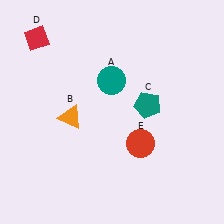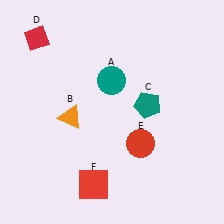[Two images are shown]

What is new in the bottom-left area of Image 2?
A red square (F) was added in the bottom-left area of Image 2.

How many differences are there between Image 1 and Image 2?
There is 1 difference between the two images.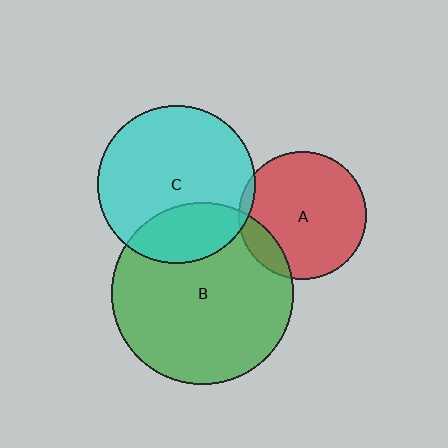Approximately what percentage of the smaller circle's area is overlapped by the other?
Approximately 25%.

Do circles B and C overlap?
Yes.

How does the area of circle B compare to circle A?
Approximately 2.0 times.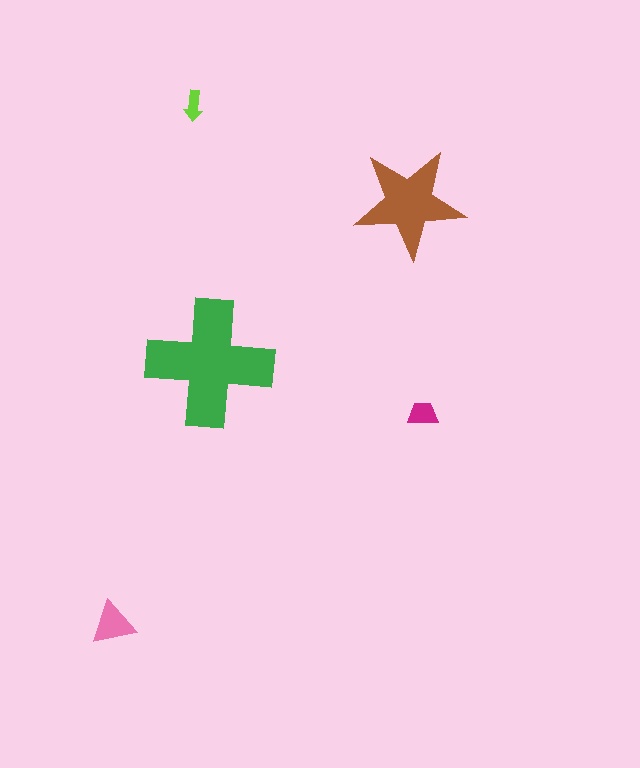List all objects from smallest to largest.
The lime arrow, the magenta trapezoid, the pink triangle, the brown star, the green cross.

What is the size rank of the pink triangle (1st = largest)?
3rd.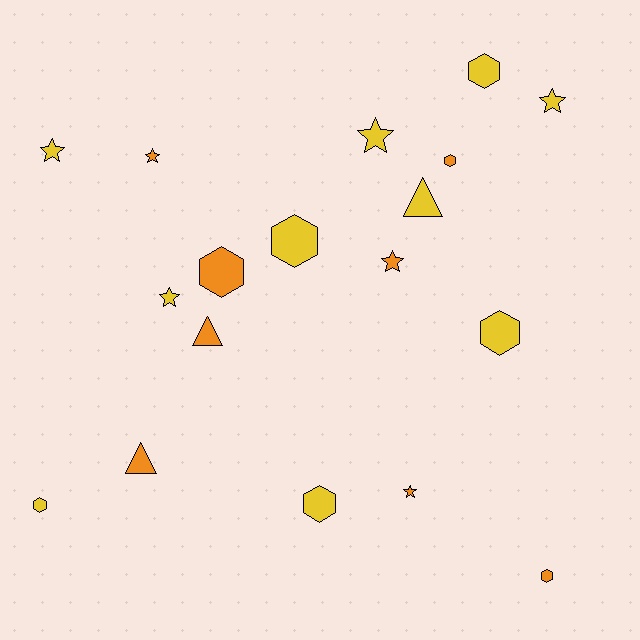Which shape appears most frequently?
Hexagon, with 8 objects.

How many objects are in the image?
There are 18 objects.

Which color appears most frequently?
Yellow, with 10 objects.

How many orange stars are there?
There are 3 orange stars.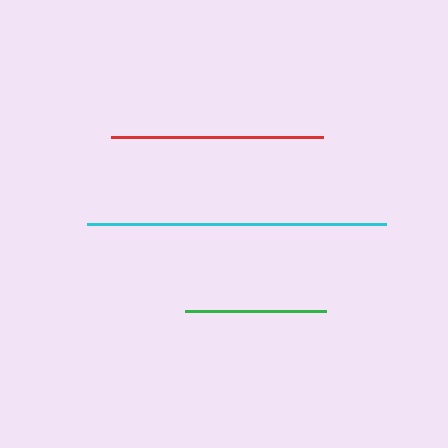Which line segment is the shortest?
The green line is the shortest at approximately 141 pixels.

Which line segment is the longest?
The cyan line is the longest at approximately 299 pixels.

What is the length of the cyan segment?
The cyan segment is approximately 299 pixels long.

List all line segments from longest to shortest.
From longest to shortest: cyan, red, green.